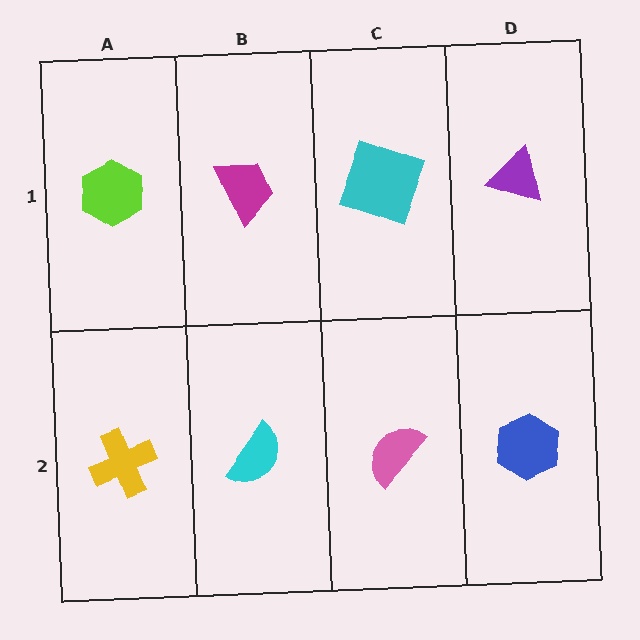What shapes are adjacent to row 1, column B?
A cyan semicircle (row 2, column B), a lime hexagon (row 1, column A), a cyan square (row 1, column C).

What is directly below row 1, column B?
A cyan semicircle.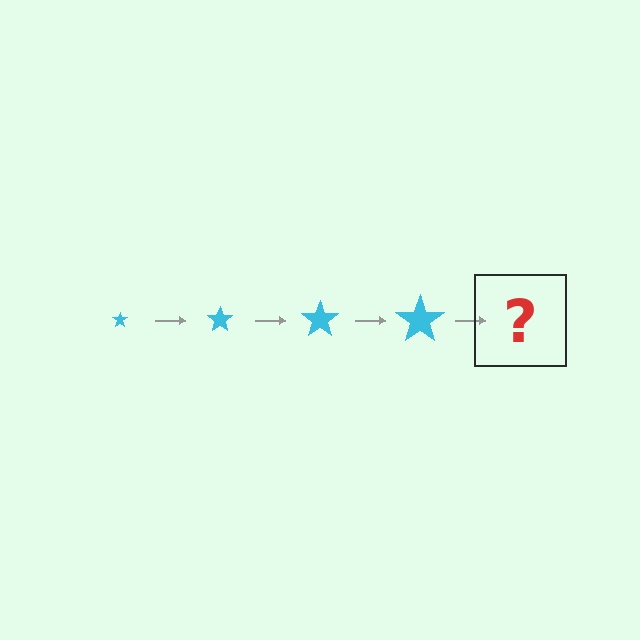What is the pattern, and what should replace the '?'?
The pattern is that the star gets progressively larger each step. The '?' should be a cyan star, larger than the previous one.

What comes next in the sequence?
The next element should be a cyan star, larger than the previous one.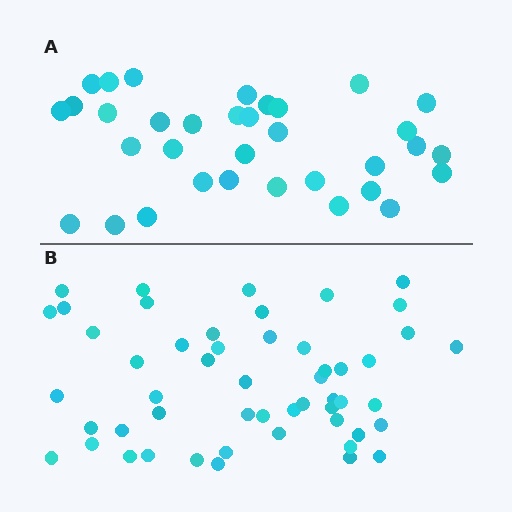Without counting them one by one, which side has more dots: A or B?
Region B (the bottom region) has more dots.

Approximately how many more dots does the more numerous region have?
Region B has approximately 20 more dots than region A.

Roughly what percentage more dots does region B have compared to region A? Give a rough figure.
About 55% more.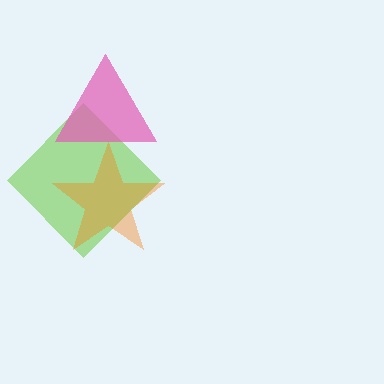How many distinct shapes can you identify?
There are 3 distinct shapes: a lime diamond, an orange star, a pink triangle.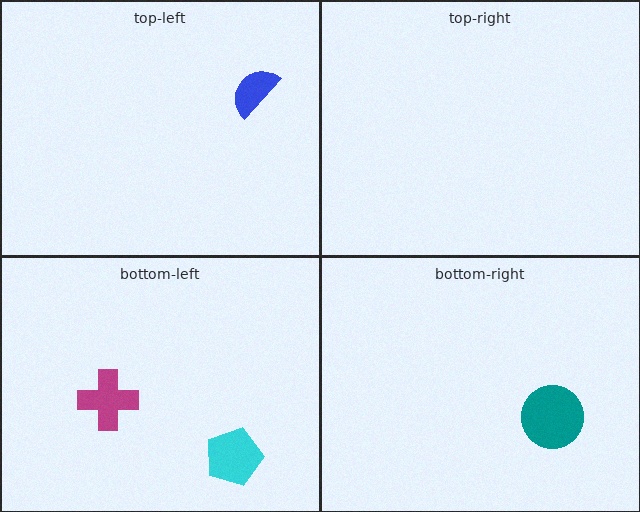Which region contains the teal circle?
The bottom-right region.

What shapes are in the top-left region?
The blue semicircle.